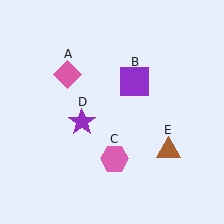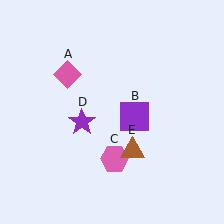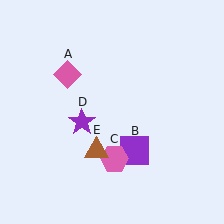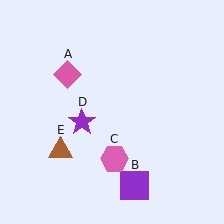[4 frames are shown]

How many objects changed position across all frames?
2 objects changed position: purple square (object B), brown triangle (object E).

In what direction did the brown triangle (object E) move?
The brown triangle (object E) moved left.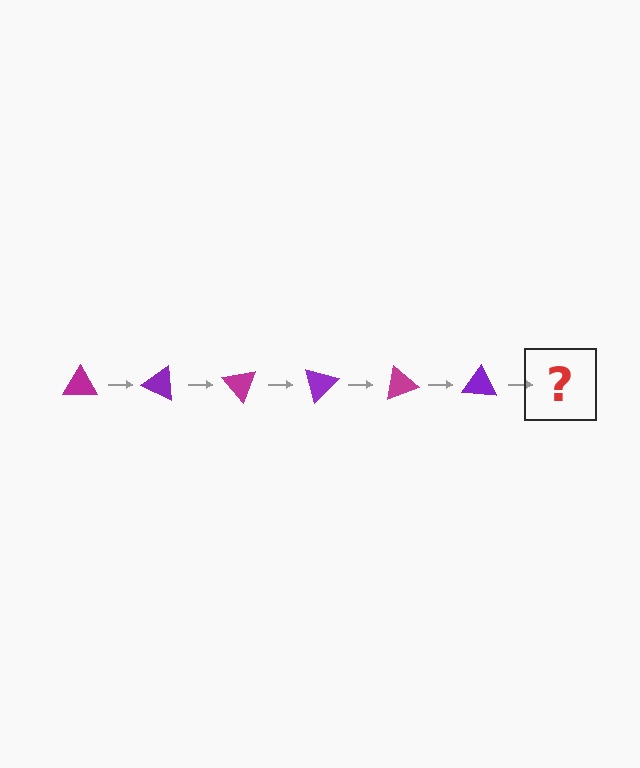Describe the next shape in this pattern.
It should be a magenta triangle, rotated 150 degrees from the start.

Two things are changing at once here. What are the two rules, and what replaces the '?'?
The two rules are that it rotates 25 degrees each step and the color cycles through magenta and purple. The '?' should be a magenta triangle, rotated 150 degrees from the start.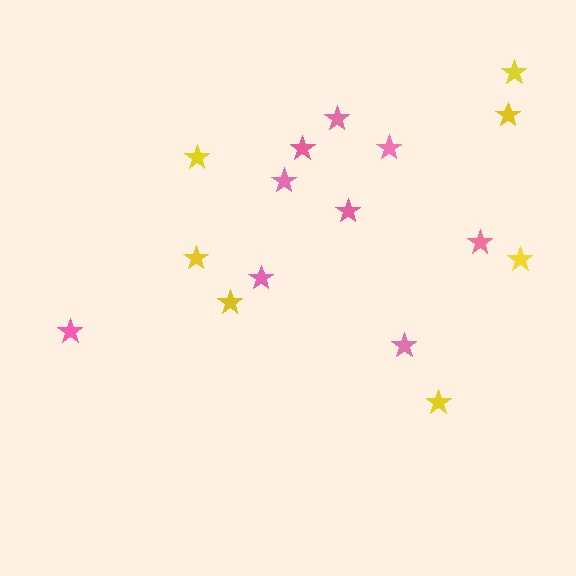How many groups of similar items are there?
There are 2 groups: one group of pink stars (9) and one group of yellow stars (7).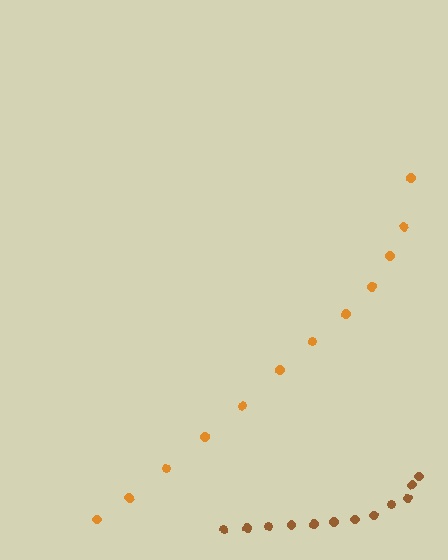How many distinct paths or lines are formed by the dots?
There are 2 distinct paths.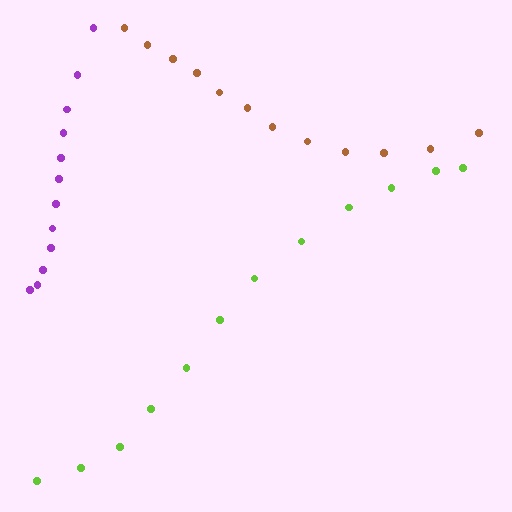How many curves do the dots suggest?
There are 3 distinct paths.